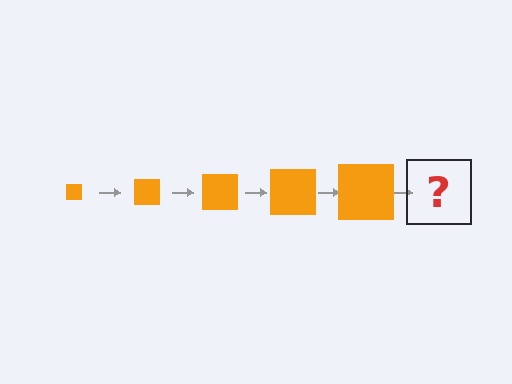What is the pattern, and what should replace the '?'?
The pattern is that the square gets progressively larger each step. The '?' should be an orange square, larger than the previous one.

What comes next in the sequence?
The next element should be an orange square, larger than the previous one.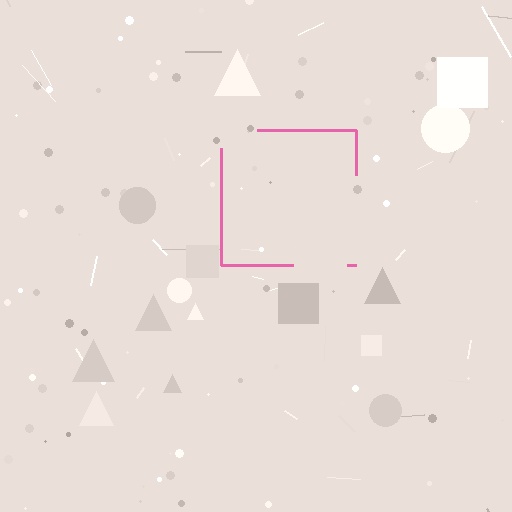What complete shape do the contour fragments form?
The contour fragments form a square.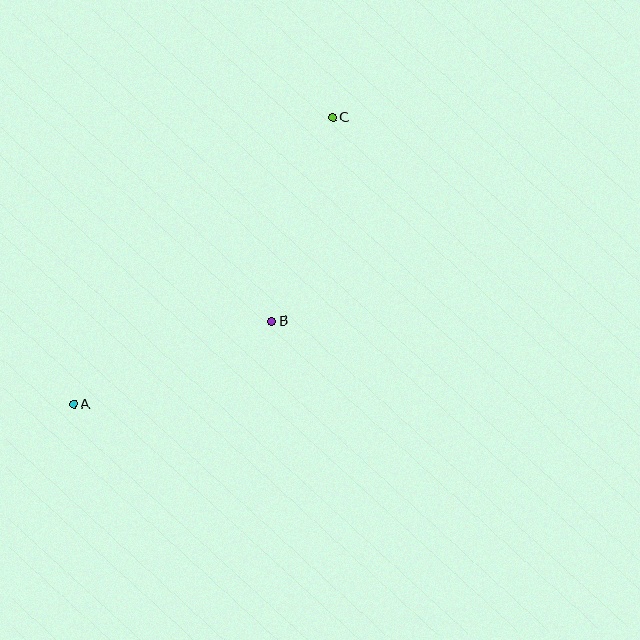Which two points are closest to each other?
Points B and C are closest to each other.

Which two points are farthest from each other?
Points A and C are farthest from each other.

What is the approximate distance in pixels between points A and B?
The distance between A and B is approximately 215 pixels.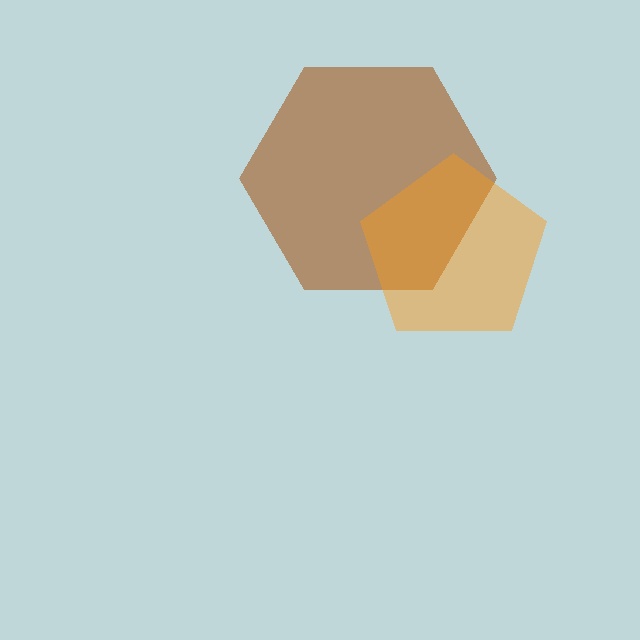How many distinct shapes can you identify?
There are 2 distinct shapes: a brown hexagon, an orange pentagon.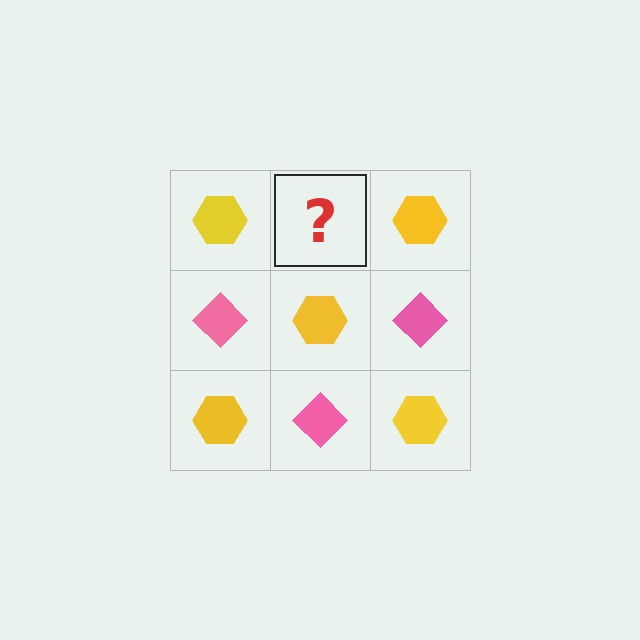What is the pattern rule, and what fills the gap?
The rule is that it alternates yellow hexagon and pink diamond in a checkerboard pattern. The gap should be filled with a pink diamond.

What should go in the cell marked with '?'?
The missing cell should contain a pink diamond.